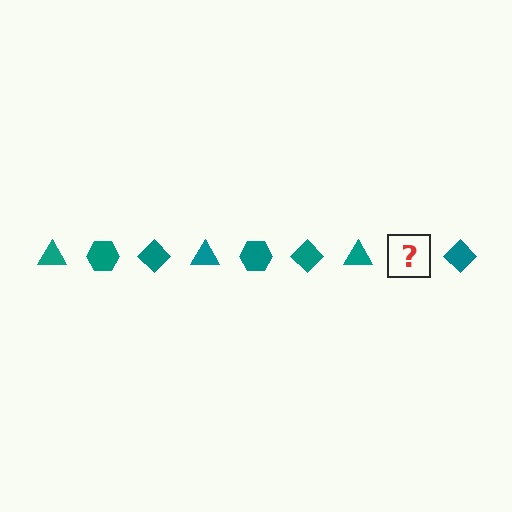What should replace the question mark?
The question mark should be replaced with a teal hexagon.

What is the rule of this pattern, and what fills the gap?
The rule is that the pattern cycles through triangle, hexagon, diamond shapes in teal. The gap should be filled with a teal hexagon.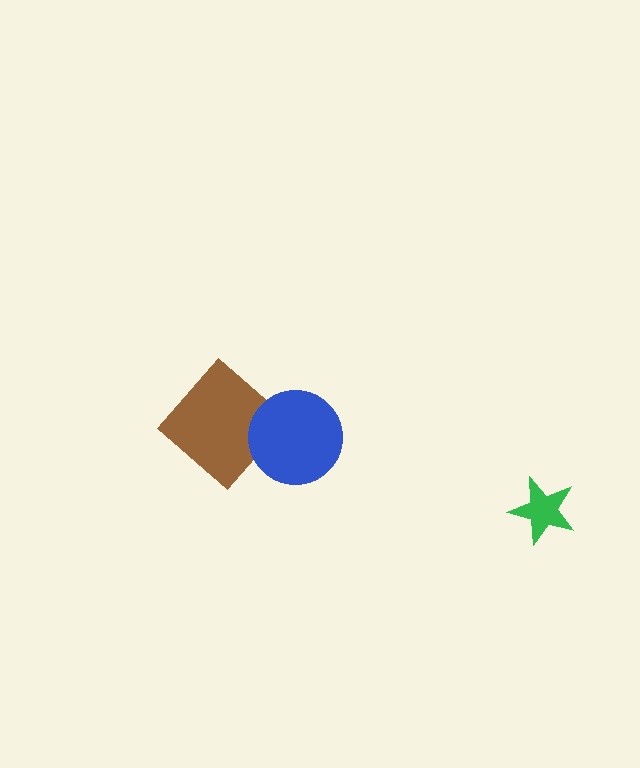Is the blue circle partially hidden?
No, no other shape covers it.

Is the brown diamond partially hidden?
Yes, it is partially covered by another shape.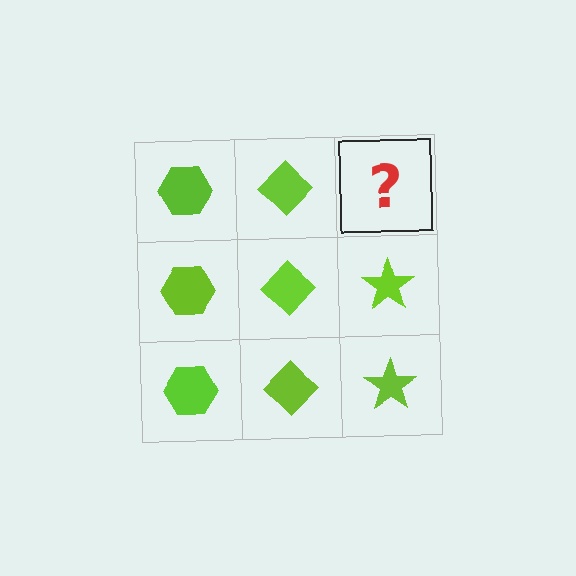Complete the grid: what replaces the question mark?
The question mark should be replaced with a lime star.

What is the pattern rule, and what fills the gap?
The rule is that each column has a consistent shape. The gap should be filled with a lime star.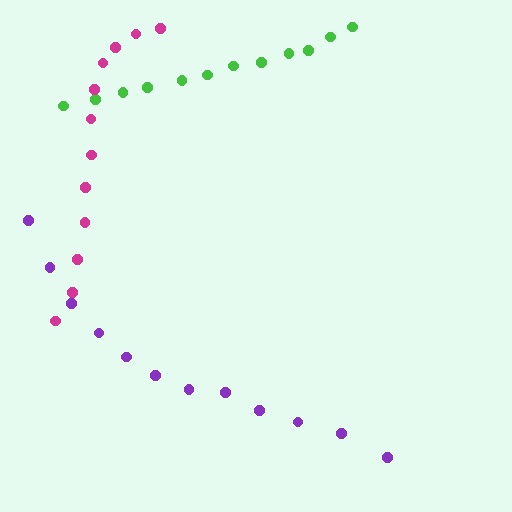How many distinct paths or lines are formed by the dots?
There are 3 distinct paths.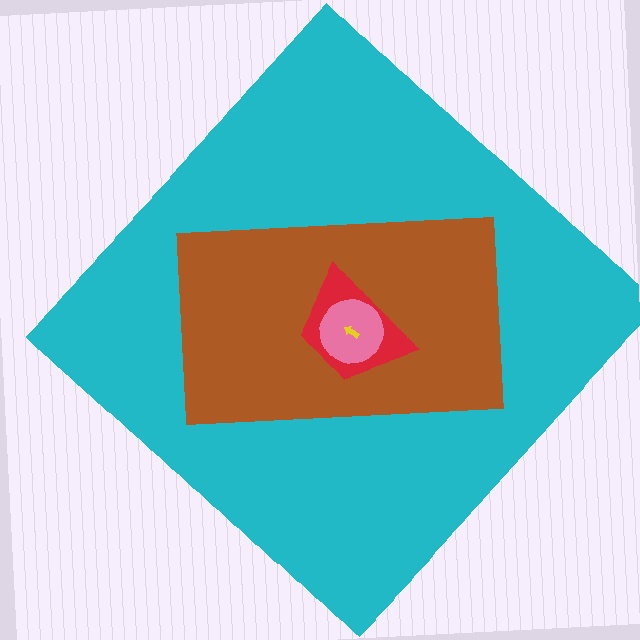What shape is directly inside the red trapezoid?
The pink circle.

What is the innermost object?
The yellow arrow.